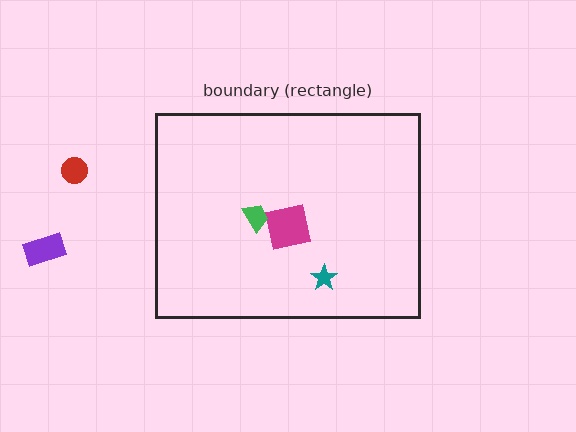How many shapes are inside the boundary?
3 inside, 2 outside.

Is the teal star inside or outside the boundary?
Inside.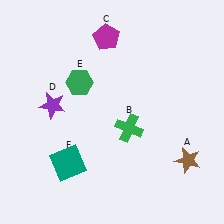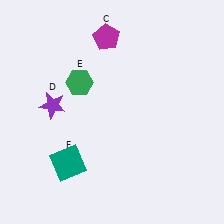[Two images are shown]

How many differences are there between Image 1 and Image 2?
There are 2 differences between the two images.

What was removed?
The brown star (A), the green cross (B) were removed in Image 2.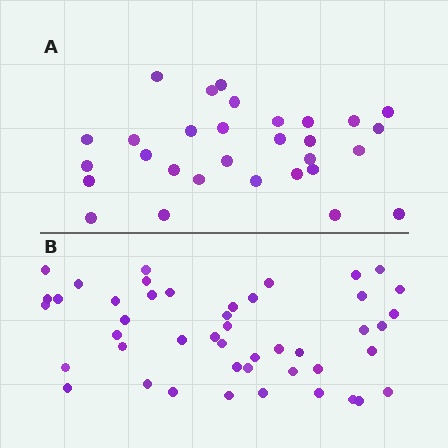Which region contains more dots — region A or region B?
Region B (the bottom region) has more dots.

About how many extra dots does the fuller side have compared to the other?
Region B has approximately 15 more dots than region A.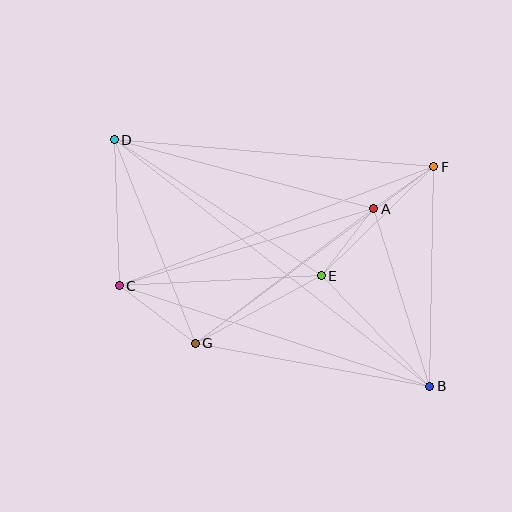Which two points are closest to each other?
Points A and F are closest to each other.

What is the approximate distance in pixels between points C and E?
The distance between C and E is approximately 202 pixels.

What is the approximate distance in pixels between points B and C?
The distance between B and C is approximately 326 pixels.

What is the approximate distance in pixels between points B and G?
The distance between B and G is approximately 239 pixels.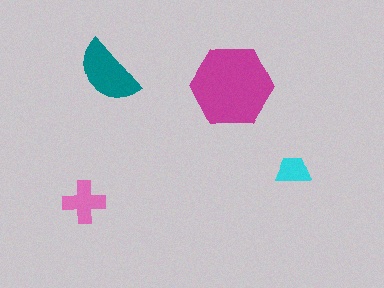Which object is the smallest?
The cyan trapezoid.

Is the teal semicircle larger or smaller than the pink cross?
Larger.